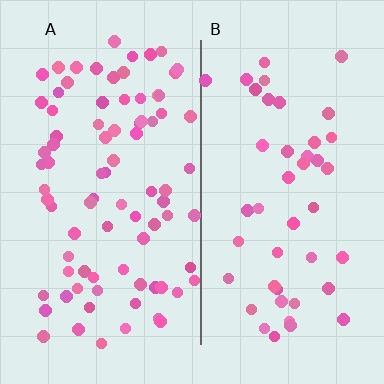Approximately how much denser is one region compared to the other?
Approximately 1.9× — region A over region B.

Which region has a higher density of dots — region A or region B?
A (the left).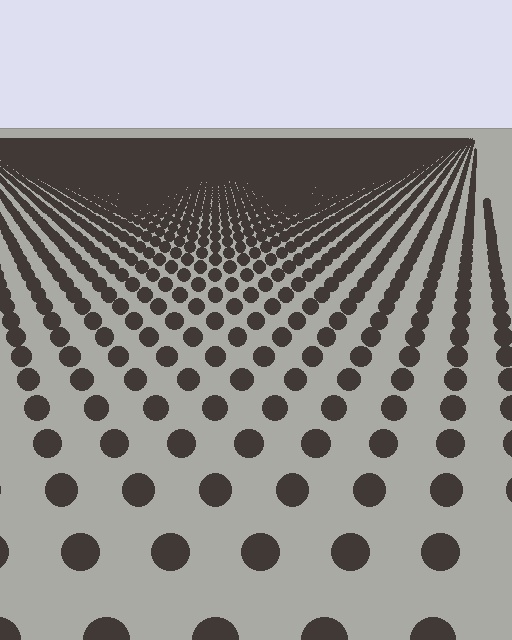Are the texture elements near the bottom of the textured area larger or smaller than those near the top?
Larger. Near the bottom, elements are closer to the viewer and appear at a bigger on-screen size.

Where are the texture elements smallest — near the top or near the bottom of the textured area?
Near the top.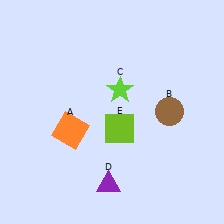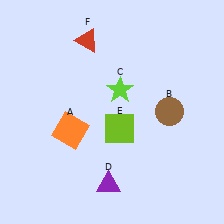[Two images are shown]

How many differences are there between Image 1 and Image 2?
There is 1 difference between the two images.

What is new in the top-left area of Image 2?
A red triangle (F) was added in the top-left area of Image 2.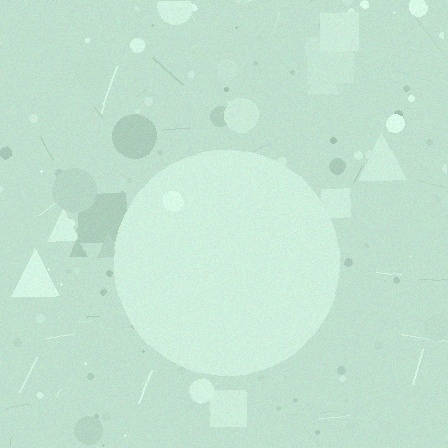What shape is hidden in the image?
A circle is hidden in the image.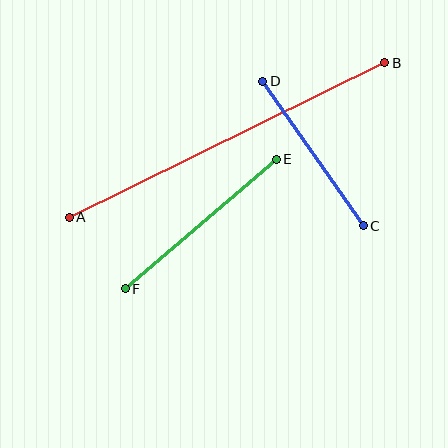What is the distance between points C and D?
The distance is approximately 176 pixels.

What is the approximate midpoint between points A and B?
The midpoint is at approximately (227, 140) pixels.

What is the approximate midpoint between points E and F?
The midpoint is at approximately (201, 224) pixels.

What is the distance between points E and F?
The distance is approximately 199 pixels.